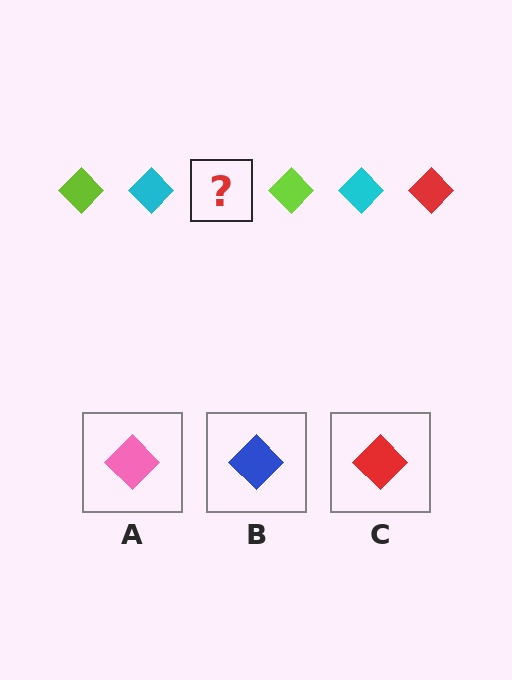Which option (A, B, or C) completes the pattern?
C.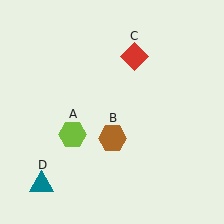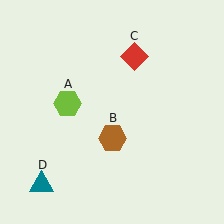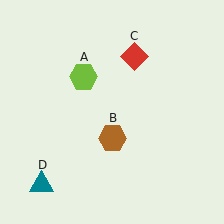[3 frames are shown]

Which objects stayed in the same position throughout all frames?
Brown hexagon (object B) and red diamond (object C) and teal triangle (object D) remained stationary.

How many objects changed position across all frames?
1 object changed position: lime hexagon (object A).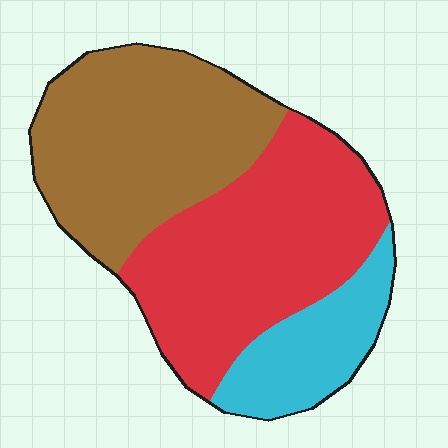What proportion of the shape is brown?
Brown takes up about two fifths (2/5) of the shape.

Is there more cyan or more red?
Red.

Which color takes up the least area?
Cyan, at roughly 15%.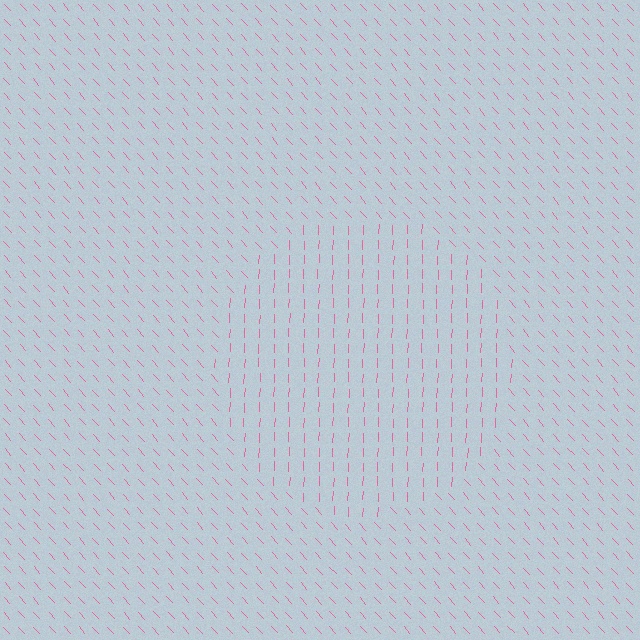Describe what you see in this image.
The image is filled with small pink line segments. A circle region in the image has lines oriented differently from the surrounding lines, creating a visible texture boundary.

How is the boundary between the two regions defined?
The boundary is defined purely by a change in line orientation (approximately 45 degrees difference). All lines are the same color and thickness.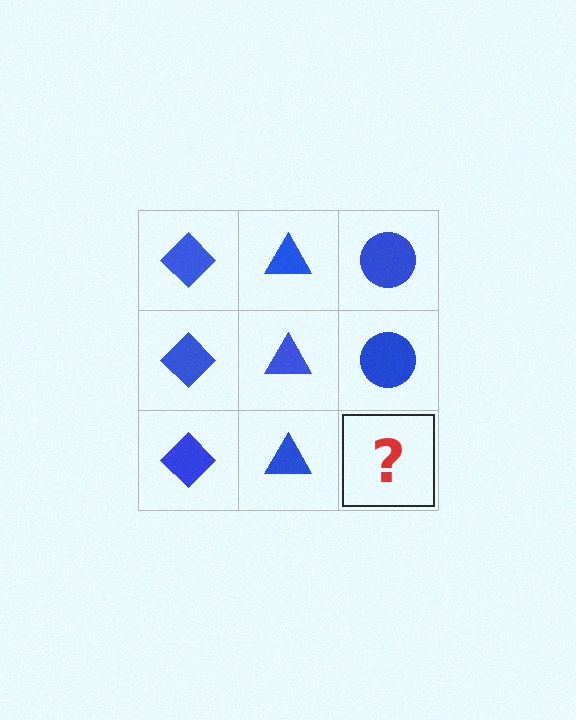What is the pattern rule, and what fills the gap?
The rule is that each column has a consistent shape. The gap should be filled with a blue circle.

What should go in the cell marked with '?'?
The missing cell should contain a blue circle.